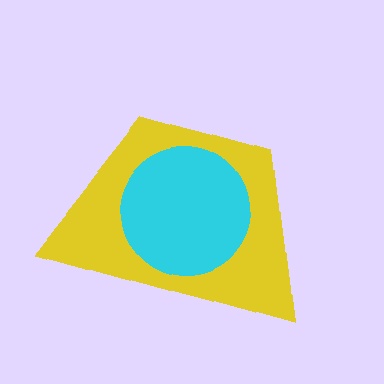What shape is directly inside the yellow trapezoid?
The cyan circle.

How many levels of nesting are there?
2.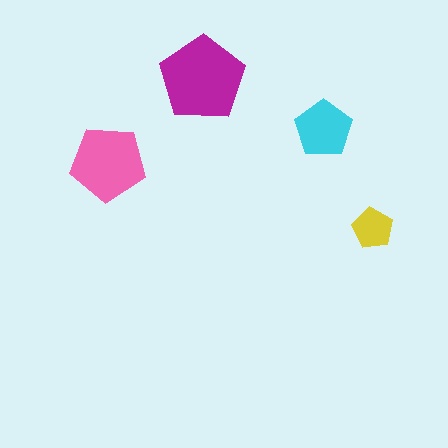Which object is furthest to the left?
The pink pentagon is leftmost.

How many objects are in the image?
There are 4 objects in the image.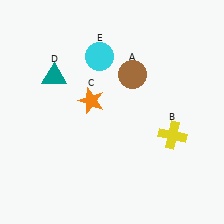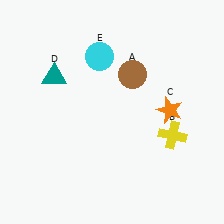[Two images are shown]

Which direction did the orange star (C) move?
The orange star (C) moved right.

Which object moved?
The orange star (C) moved right.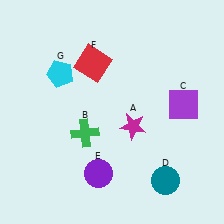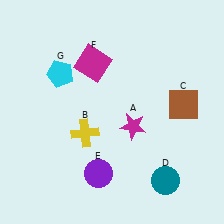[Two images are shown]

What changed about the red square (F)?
In Image 1, F is red. In Image 2, it changed to magenta.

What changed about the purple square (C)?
In Image 1, C is purple. In Image 2, it changed to brown.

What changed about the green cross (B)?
In Image 1, B is green. In Image 2, it changed to yellow.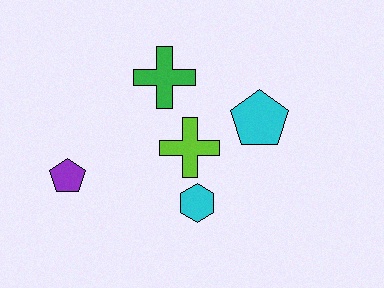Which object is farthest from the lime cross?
The purple pentagon is farthest from the lime cross.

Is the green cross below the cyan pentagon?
No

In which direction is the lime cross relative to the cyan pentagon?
The lime cross is to the left of the cyan pentagon.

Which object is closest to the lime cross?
The cyan hexagon is closest to the lime cross.